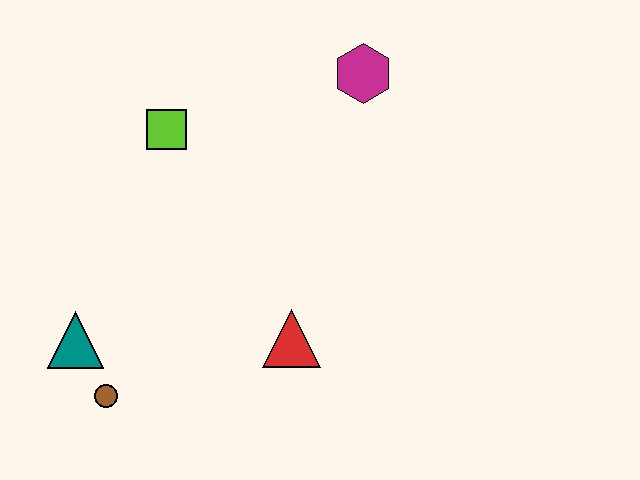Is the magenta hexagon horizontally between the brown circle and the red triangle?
No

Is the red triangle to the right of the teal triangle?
Yes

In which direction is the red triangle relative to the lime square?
The red triangle is below the lime square.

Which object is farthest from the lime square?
The brown circle is farthest from the lime square.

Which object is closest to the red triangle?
The brown circle is closest to the red triangle.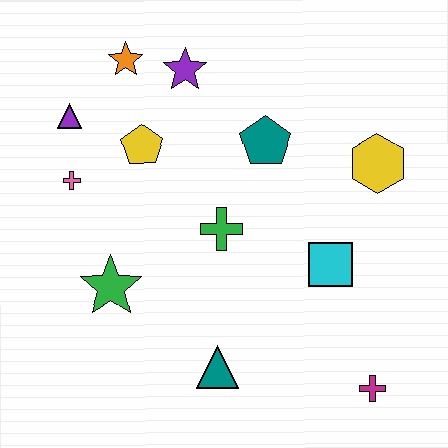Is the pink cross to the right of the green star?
No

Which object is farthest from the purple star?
The magenta cross is farthest from the purple star.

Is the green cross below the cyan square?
No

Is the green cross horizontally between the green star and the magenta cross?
Yes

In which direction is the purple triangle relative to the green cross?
The purple triangle is to the left of the green cross.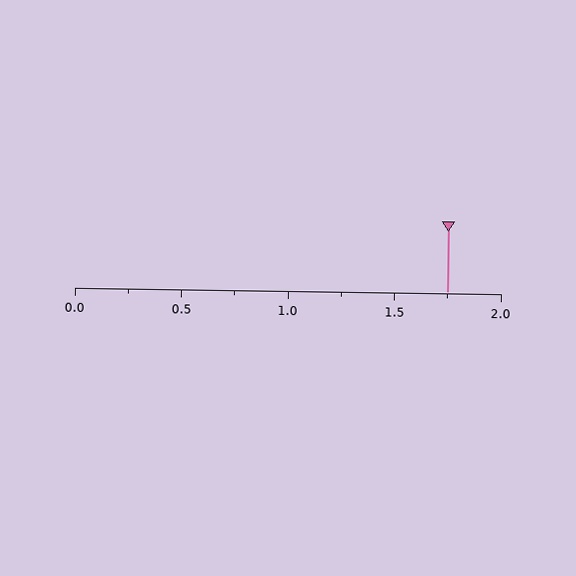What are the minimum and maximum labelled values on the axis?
The axis runs from 0.0 to 2.0.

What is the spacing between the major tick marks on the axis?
The major ticks are spaced 0.5 apart.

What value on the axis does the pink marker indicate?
The marker indicates approximately 1.75.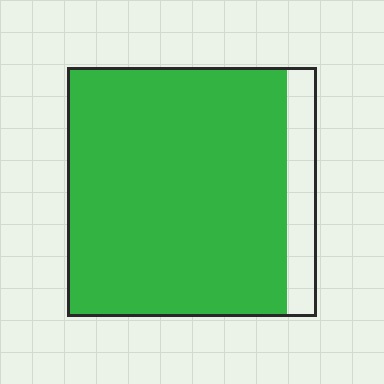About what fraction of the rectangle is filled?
About seven eighths (7/8).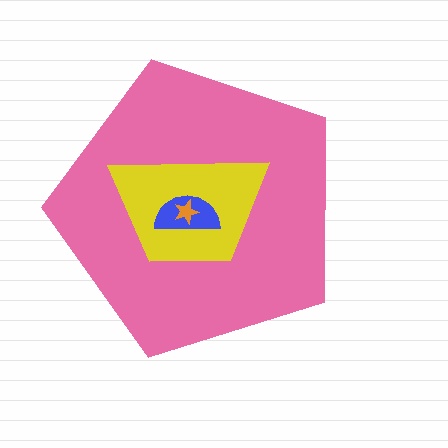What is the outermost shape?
The pink pentagon.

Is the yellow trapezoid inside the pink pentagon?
Yes.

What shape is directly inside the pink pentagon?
The yellow trapezoid.